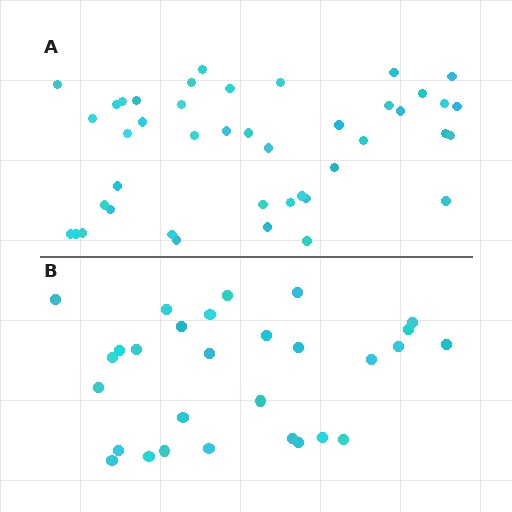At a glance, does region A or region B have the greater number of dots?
Region A (the top region) has more dots.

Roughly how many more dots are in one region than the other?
Region A has approximately 15 more dots than region B.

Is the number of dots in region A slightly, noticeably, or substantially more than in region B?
Region A has substantially more. The ratio is roughly 1.5 to 1.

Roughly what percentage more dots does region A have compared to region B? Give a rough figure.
About 50% more.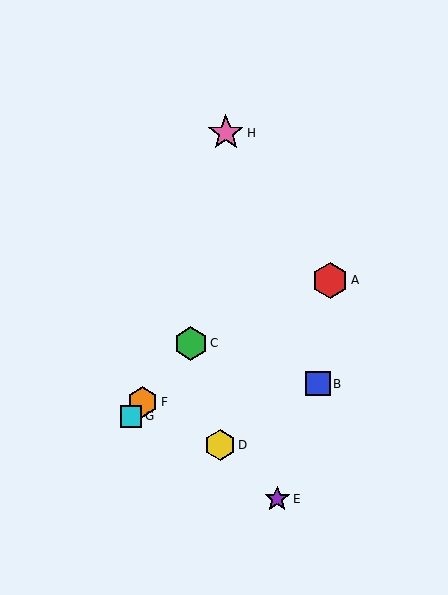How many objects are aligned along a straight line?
3 objects (C, F, G) are aligned along a straight line.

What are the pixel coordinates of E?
Object E is at (277, 499).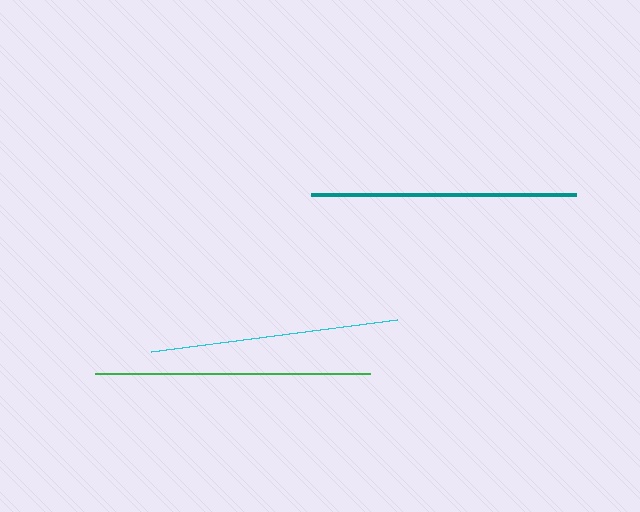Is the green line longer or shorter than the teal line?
The green line is longer than the teal line.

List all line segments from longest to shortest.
From longest to shortest: green, teal, cyan.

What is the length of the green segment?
The green segment is approximately 274 pixels long.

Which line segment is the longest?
The green line is the longest at approximately 274 pixels.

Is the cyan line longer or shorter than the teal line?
The teal line is longer than the cyan line.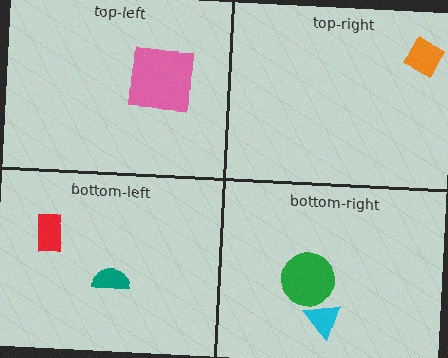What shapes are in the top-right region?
The orange diamond.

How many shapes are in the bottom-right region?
2.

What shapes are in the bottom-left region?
The red rectangle, the teal semicircle.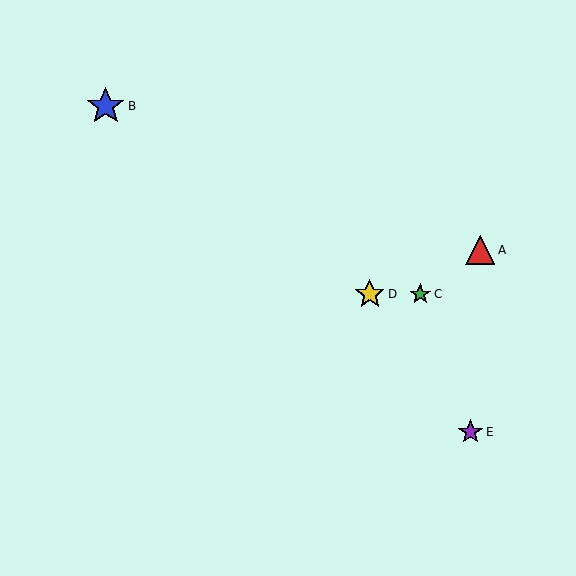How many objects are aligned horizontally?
2 objects (C, D) are aligned horizontally.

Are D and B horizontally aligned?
No, D is at y≈294 and B is at y≈106.